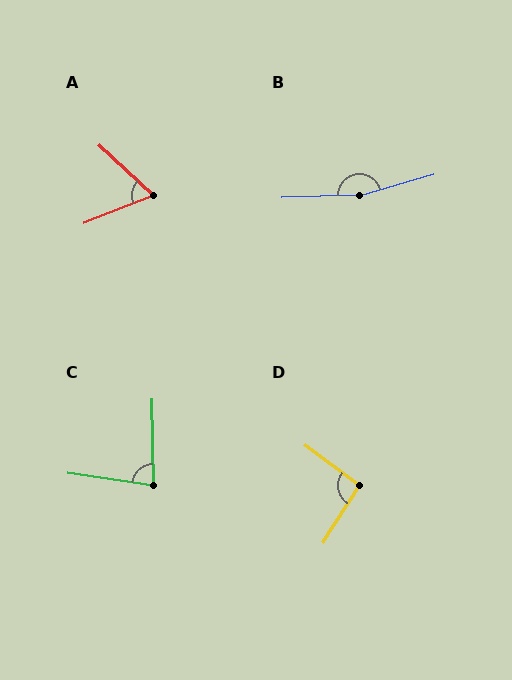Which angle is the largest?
B, at approximately 165 degrees.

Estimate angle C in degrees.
Approximately 81 degrees.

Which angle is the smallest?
A, at approximately 65 degrees.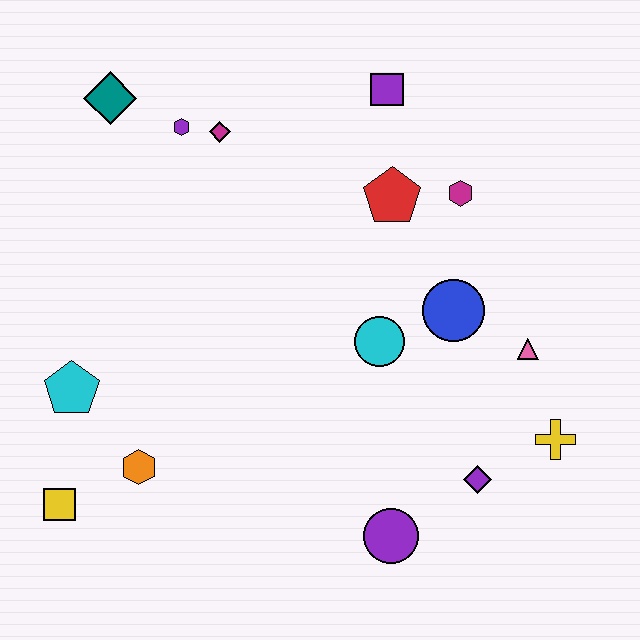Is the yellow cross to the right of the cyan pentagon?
Yes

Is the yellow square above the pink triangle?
No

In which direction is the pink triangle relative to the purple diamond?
The pink triangle is above the purple diamond.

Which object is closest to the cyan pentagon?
The orange hexagon is closest to the cyan pentagon.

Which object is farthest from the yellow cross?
The teal diamond is farthest from the yellow cross.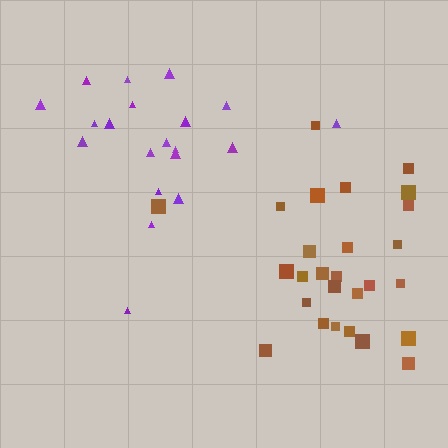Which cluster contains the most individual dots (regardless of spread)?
Brown (27).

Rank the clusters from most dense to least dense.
brown, purple.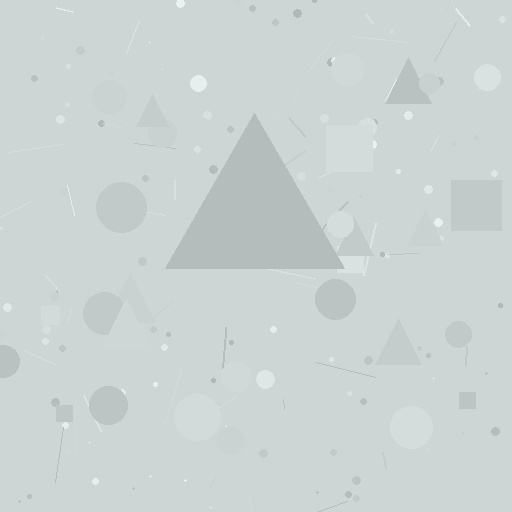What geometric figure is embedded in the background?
A triangle is embedded in the background.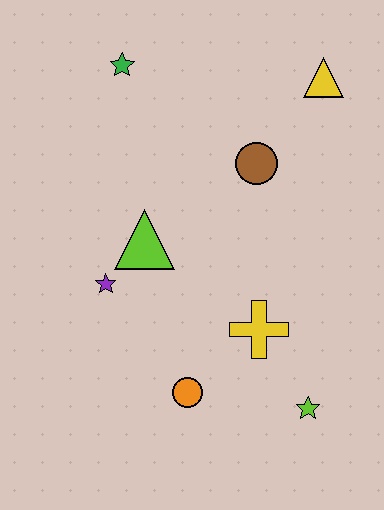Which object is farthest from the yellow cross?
The green star is farthest from the yellow cross.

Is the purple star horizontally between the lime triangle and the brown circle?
No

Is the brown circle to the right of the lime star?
No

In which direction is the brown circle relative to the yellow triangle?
The brown circle is below the yellow triangle.